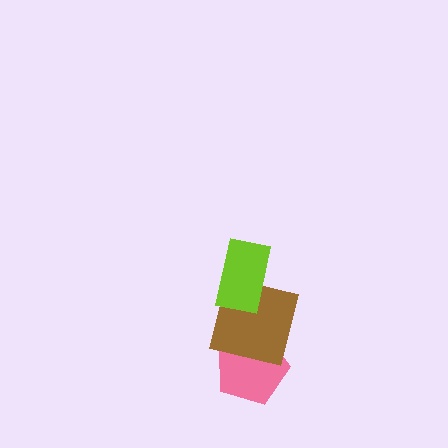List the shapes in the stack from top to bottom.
From top to bottom: the lime rectangle, the brown square, the pink pentagon.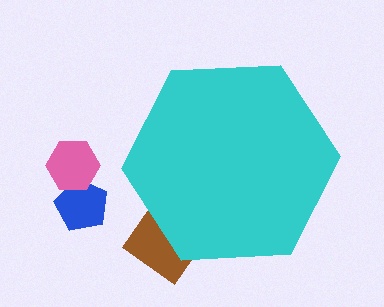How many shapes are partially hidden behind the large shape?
1 shape is partially hidden.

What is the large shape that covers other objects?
A cyan hexagon.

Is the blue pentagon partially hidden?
No, the blue pentagon is fully visible.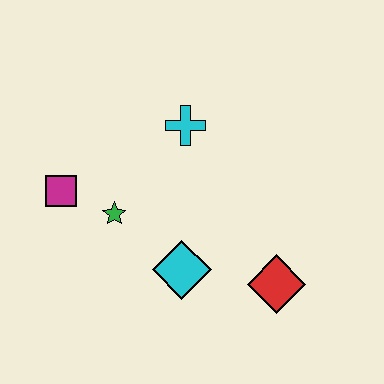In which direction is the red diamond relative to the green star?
The red diamond is to the right of the green star.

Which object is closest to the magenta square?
The green star is closest to the magenta square.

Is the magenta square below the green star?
No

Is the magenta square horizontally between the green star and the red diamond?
No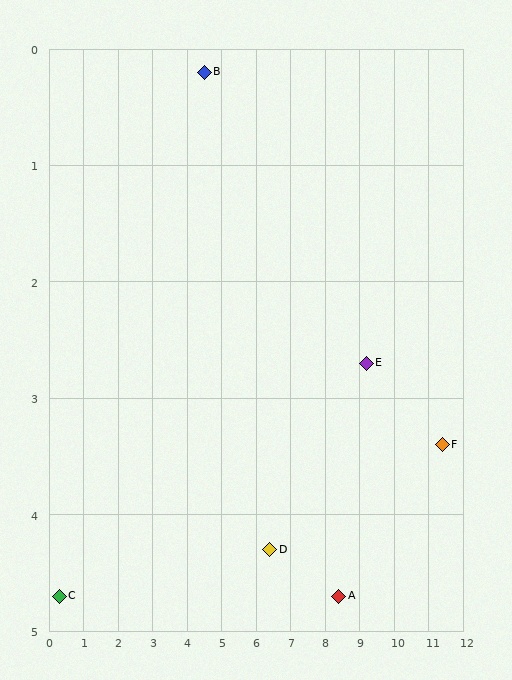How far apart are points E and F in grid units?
Points E and F are about 2.3 grid units apart.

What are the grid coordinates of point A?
Point A is at approximately (8.4, 4.7).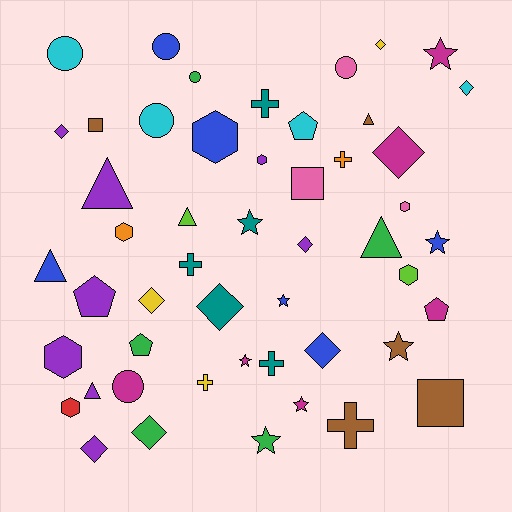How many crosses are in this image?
There are 6 crosses.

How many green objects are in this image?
There are 5 green objects.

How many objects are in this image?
There are 50 objects.